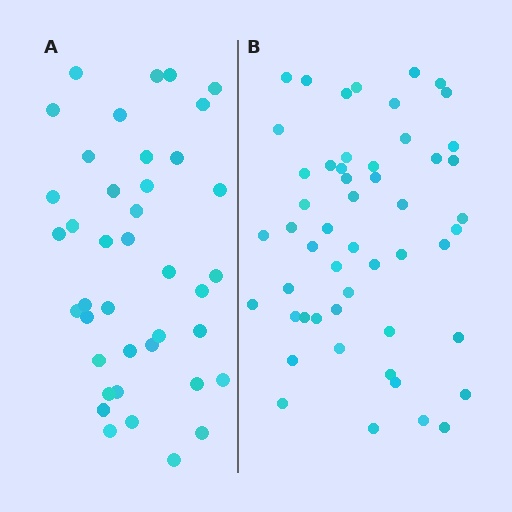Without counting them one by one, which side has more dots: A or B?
Region B (the right region) has more dots.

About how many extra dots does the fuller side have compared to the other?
Region B has roughly 12 or so more dots than region A.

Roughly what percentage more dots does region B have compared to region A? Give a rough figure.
About 30% more.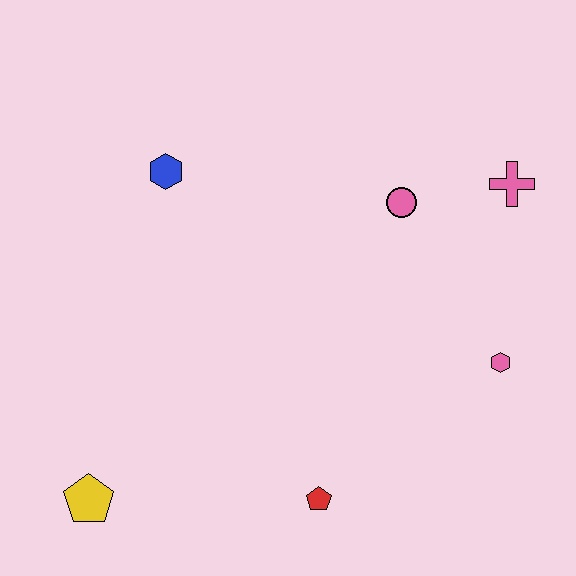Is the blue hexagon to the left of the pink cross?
Yes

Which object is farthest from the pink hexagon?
The yellow pentagon is farthest from the pink hexagon.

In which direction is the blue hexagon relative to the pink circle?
The blue hexagon is to the left of the pink circle.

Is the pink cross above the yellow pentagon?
Yes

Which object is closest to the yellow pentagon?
The red pentagon is closest to the yellow pentagon.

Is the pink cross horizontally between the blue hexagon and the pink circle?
No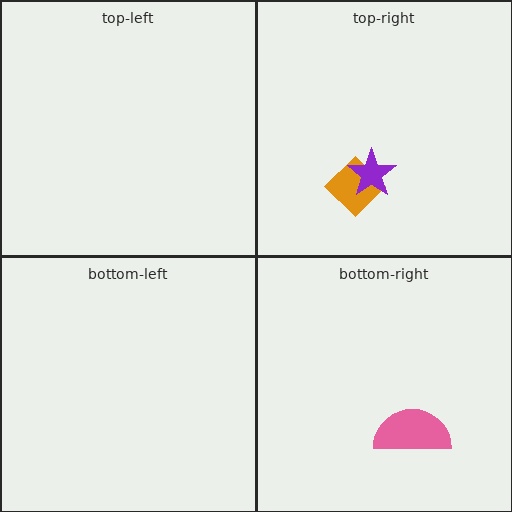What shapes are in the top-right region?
The orange diamond, the purple star.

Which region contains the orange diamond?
The top-right region.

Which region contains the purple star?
The top-right region.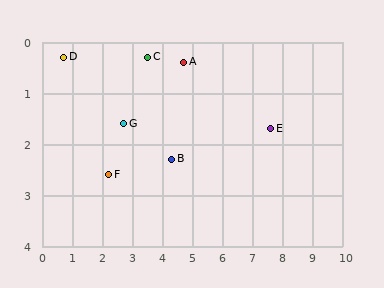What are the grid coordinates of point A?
Point A is at approximately (4.7, 0.4).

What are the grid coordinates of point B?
Point B is at approximately (4.3, 2.3).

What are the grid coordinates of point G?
Point G is at approximately (2.7, 1.6).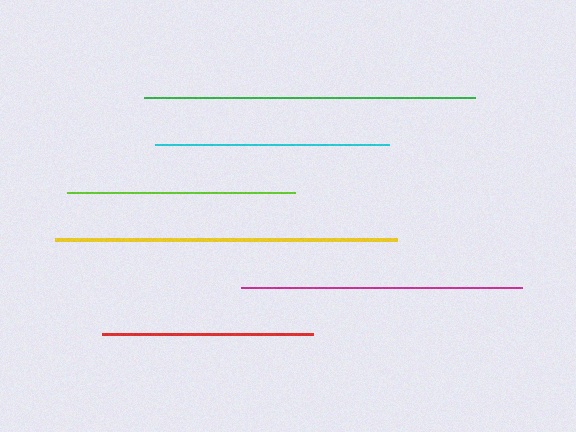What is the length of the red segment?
The red segment is approximately 211 pixels long.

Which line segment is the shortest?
The red line is the shortest at approximately 211 pixels.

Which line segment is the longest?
The yellow line is the longest at approximately 342 pixels.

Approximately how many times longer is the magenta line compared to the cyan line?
The magenta line is approximately 1.2 times the length of the cyan line.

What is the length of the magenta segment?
The magenta segment is approximately 281 pixels long.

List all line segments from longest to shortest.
From longest to shortest: yellow, green, magenta, cyan, lime, red.